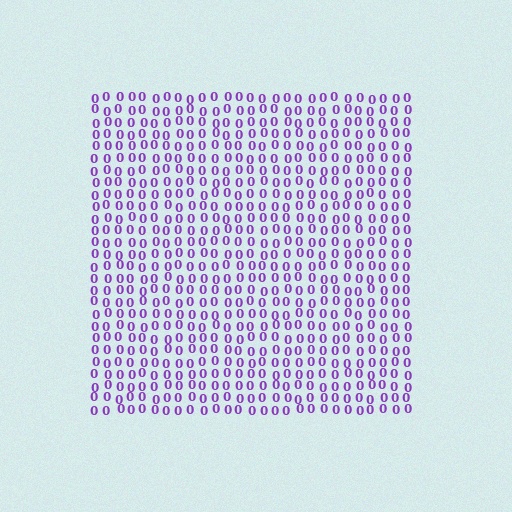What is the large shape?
The large shape is a square.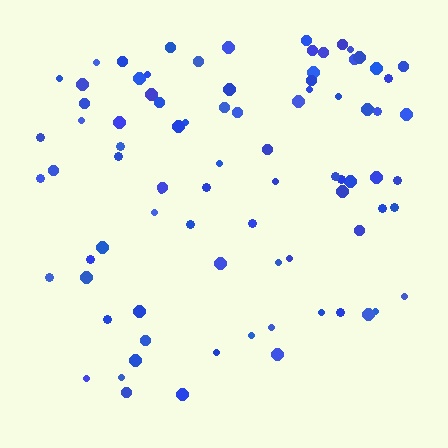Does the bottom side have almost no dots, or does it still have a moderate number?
Still a moderate number, just noticeably fewer than the top.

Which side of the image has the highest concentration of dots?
The top.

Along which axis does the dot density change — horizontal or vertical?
Vertical.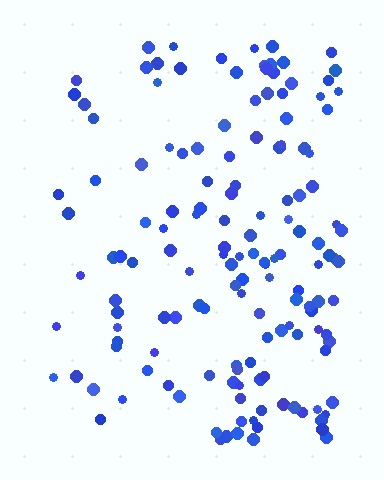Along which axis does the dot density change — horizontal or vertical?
Horizontal.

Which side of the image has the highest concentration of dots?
The right.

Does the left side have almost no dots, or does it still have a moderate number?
Still a moderate number, just noticeably fewer than the right.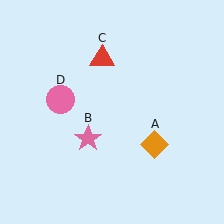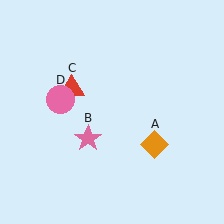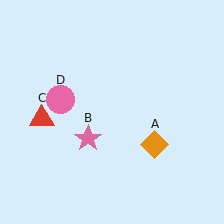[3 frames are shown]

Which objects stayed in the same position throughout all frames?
Orange diamond (object A) and pink star (object B) and pink circle (object D) remained stationary.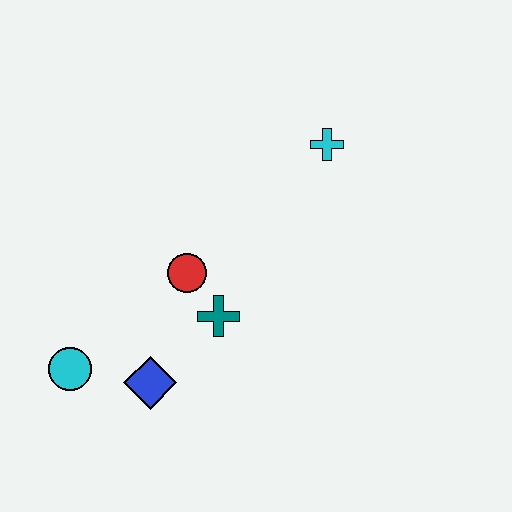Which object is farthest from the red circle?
The cyan cross is farthest from the red circle.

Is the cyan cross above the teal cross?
Yes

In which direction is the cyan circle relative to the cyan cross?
The cyan circle is to the left of the cyan cross.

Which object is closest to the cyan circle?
The blue diamond is closest to the cyan circle.